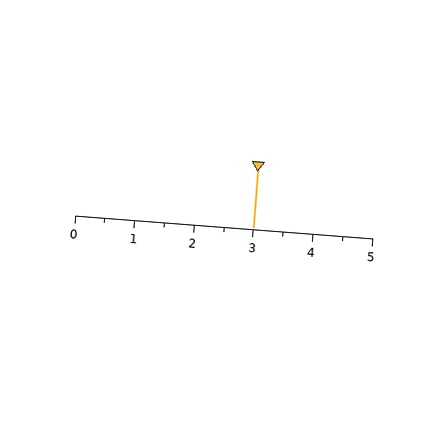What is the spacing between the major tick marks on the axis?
The major ticks are spaced 1 apart.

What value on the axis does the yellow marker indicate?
The marker indicates approximately 3.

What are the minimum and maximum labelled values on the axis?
The axis runs from 0 to 5.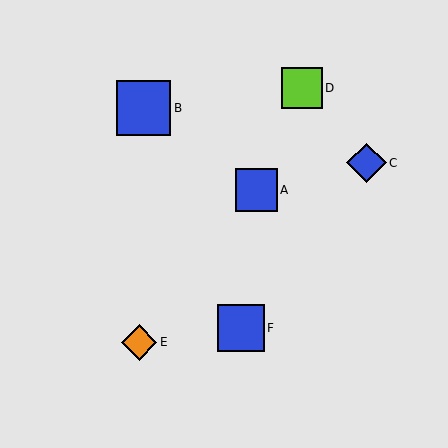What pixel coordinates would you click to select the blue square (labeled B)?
Click at (144, 108) to select the blue square B.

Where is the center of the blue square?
The center of the blue square is at (144, 108).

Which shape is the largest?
The blue square (labeled B) is the largest.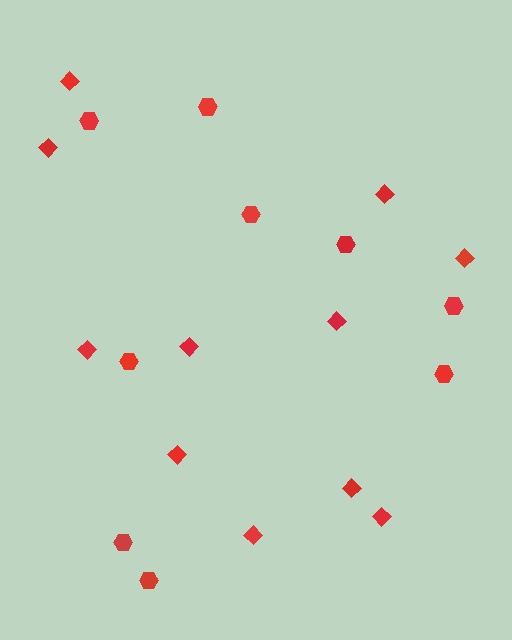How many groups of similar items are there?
There are 2 groups: one group of diamonds (11) and one group of hexagons (9).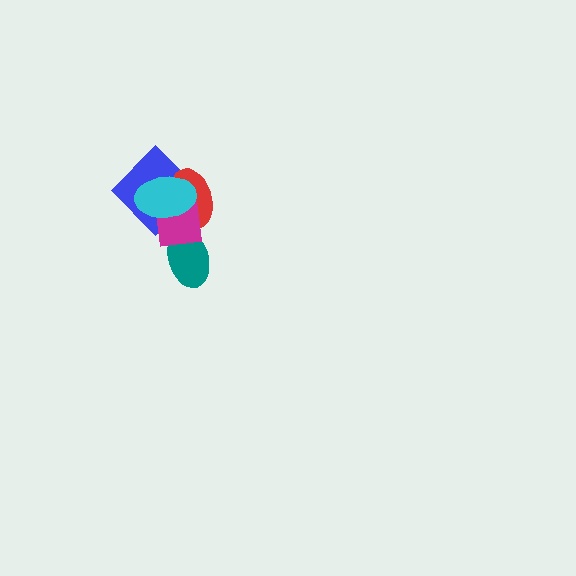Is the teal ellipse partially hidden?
Yes, it is partially covered by another shape.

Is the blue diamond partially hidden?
Yes, it is partially covered by another shape.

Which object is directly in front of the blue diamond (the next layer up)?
The red ellipse is directly in front of the blue diamond.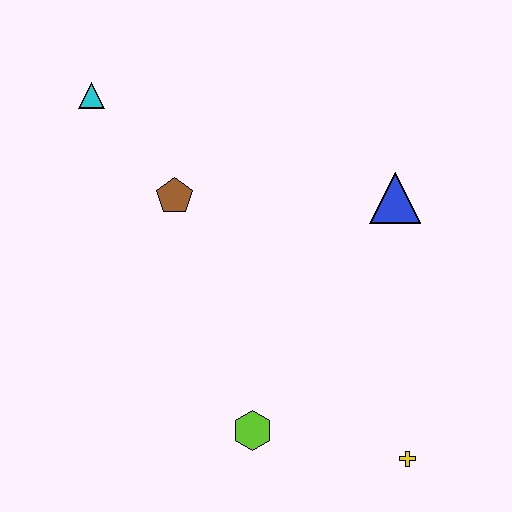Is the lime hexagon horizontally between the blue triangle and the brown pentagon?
Yes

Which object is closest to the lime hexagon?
The yellow cross is closest to the lime hexagon.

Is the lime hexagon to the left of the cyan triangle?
No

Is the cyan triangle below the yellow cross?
No